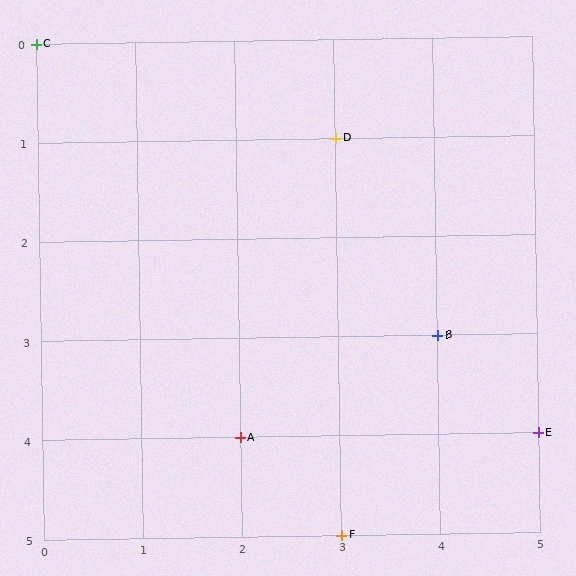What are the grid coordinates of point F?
Point F is at grid coordinates (3, 5).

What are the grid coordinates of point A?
Point A is at grid coordinates (2, 4).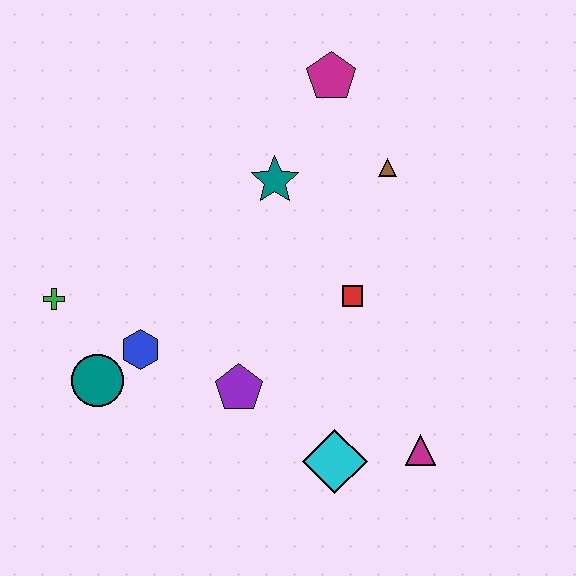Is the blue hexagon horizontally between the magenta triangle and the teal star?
No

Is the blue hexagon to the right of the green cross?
Yes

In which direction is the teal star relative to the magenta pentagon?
The teal star is below the magenta pentagon.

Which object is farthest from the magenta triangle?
The green cross is farthest from the magenta triangle.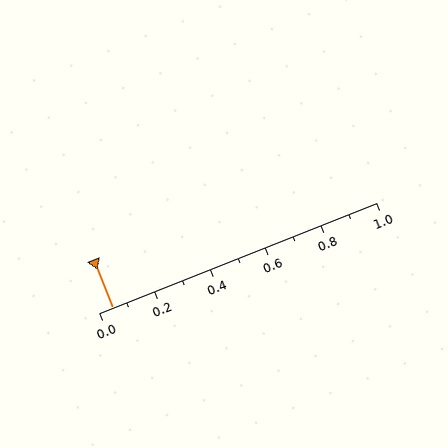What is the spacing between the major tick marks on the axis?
The major ticks are spaced 0.2 apart.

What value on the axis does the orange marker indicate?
The marker indicates approximately 0.05.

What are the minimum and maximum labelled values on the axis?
The axis runs from 0.0 to 1.0.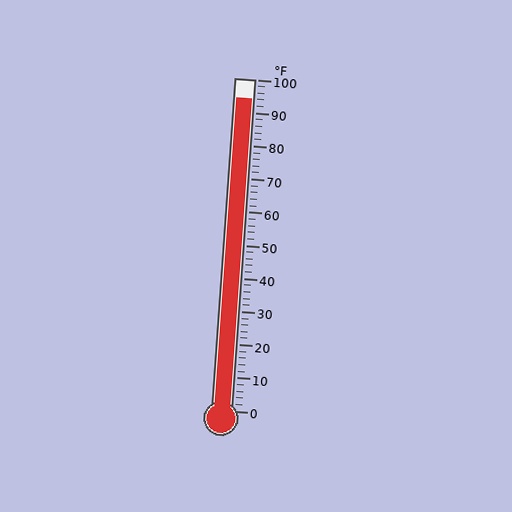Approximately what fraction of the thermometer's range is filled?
The thermometer is filled to approximately 95% of its range.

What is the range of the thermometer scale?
The thermometer scale ranges from 0°F to 100°F.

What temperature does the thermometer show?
The thermometer shows approximately 94°F.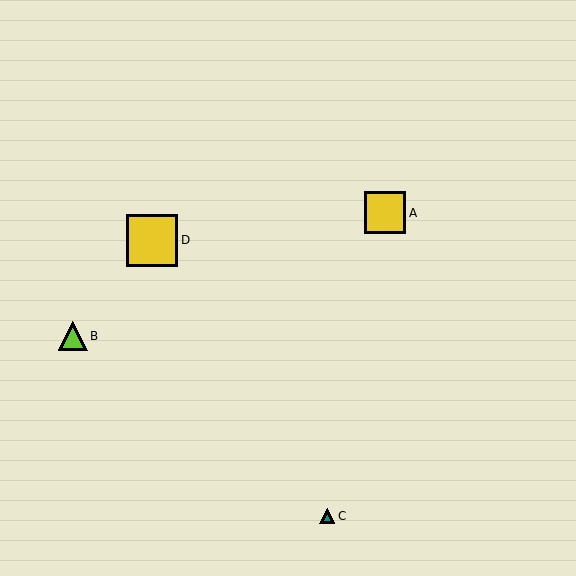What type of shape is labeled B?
Shape B is a lime triangle.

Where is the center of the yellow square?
The center of the yellow square is at (152, 240).